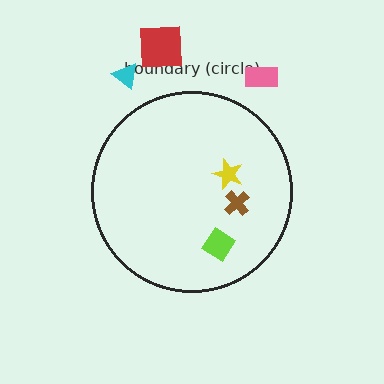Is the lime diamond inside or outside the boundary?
Inside.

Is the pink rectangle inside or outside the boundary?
Outside.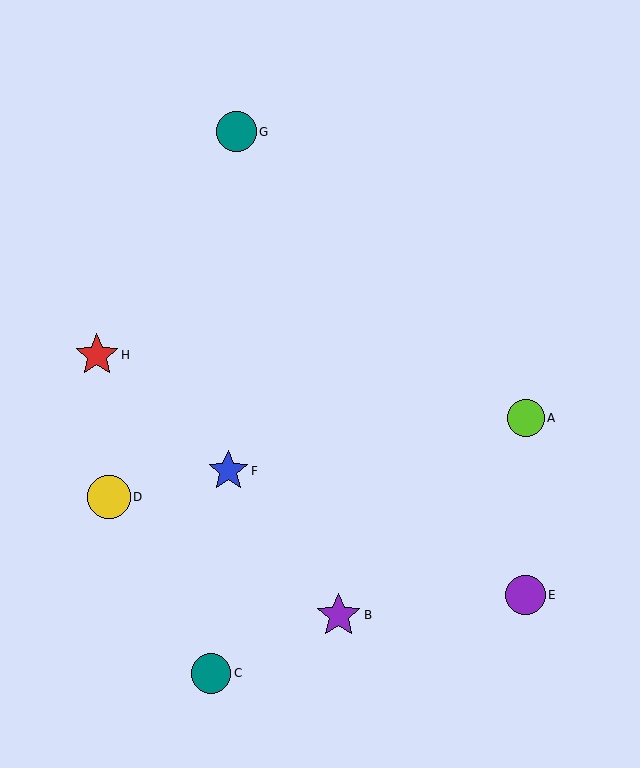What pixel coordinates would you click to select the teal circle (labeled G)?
Click at (236, 132) to select the teal circle G.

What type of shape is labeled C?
Shape C is a teal circle.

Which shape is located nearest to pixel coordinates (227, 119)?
The teal circle (labeled G) at (236, 132) is nearest to that location.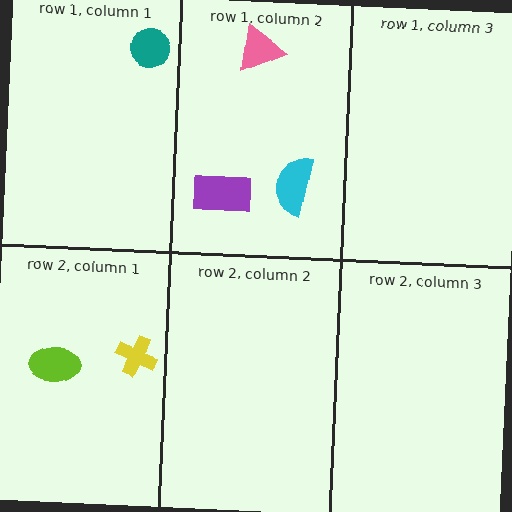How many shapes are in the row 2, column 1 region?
2.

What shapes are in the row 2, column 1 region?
The yellow cross, the lime ellipse.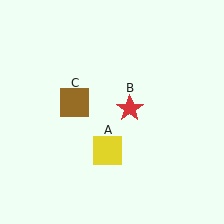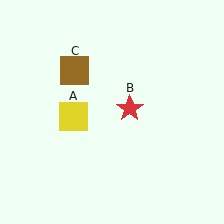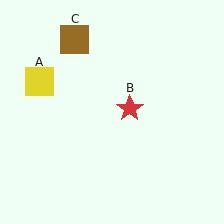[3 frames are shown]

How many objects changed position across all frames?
2 objects changed position: yellow square (object A), brown square (object C).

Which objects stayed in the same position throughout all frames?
Red star (object B) remained stationary.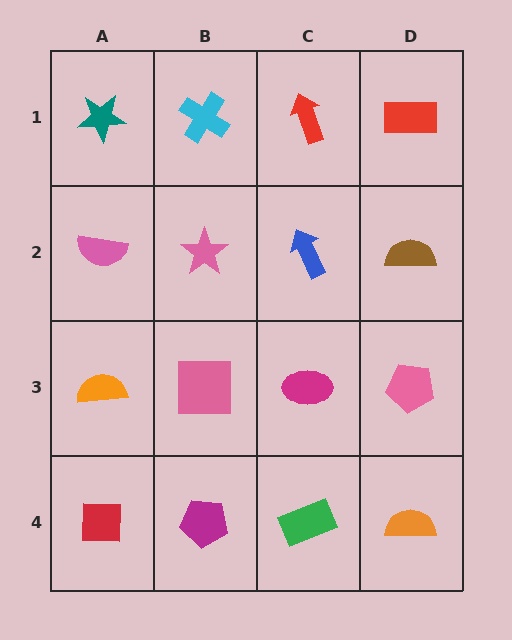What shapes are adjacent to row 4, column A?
An orange semicircle (row 3, column A), a magenta pentagon (row 4, column B).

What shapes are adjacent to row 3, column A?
A pink semicircle (row 2, column A), a red square (row 4, column A), a pink square (row 3, column B).